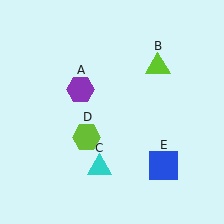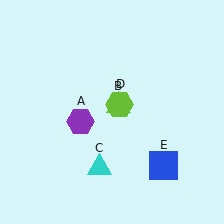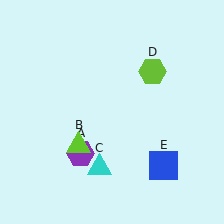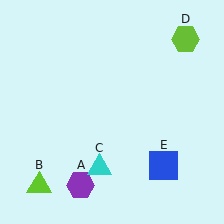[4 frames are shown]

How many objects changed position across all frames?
3 objects changed position: purple hexagon (object A), lime triangle (object B), lime hexagon (object D).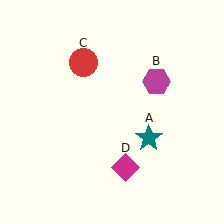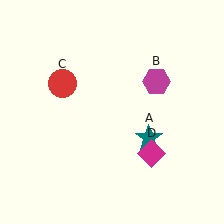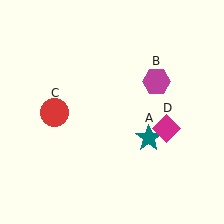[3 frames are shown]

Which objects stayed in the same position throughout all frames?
Teal star (object A) and magenta hexagon (object B) remained stationary.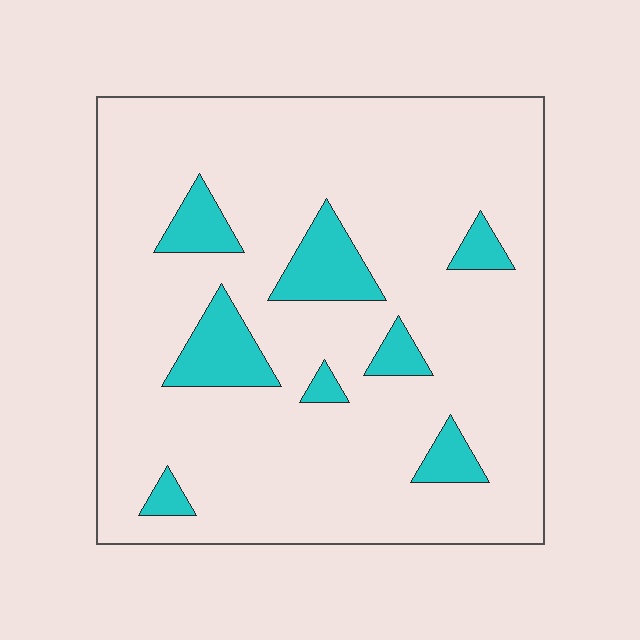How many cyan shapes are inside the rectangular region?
8.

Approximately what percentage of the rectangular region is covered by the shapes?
Approximately 15%.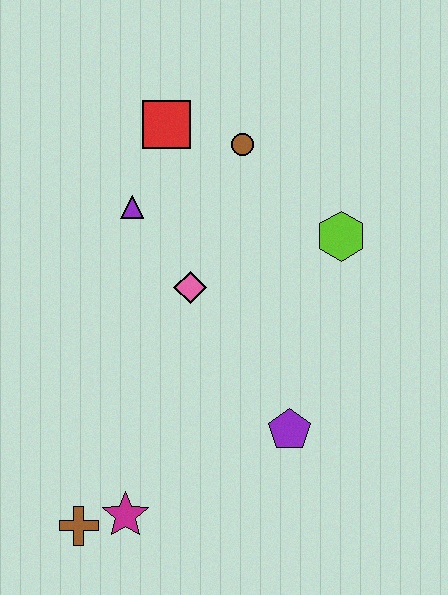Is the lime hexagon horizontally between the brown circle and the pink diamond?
No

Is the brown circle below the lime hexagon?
No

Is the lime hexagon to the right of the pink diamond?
Yes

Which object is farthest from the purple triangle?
The brown cross is farthest from the purple triangle.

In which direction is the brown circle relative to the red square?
The brown circle is to the right of the red square.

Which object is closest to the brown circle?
The red square is closest to the brown circle.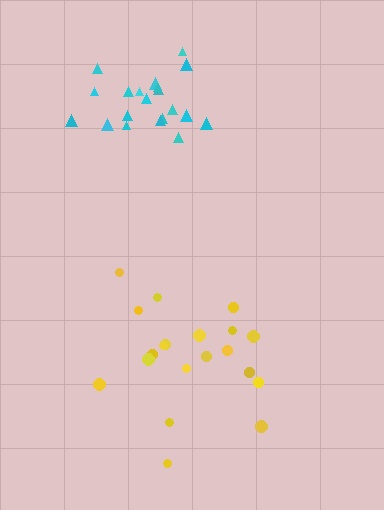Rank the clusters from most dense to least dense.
cyan, yellow.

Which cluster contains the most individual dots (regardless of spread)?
Cyan (20).